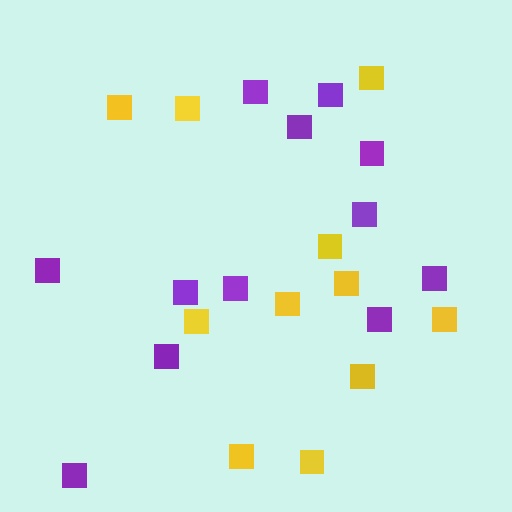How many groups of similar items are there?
There are 2 groups: one group of yellow squares (11) and one group of purple squares (12).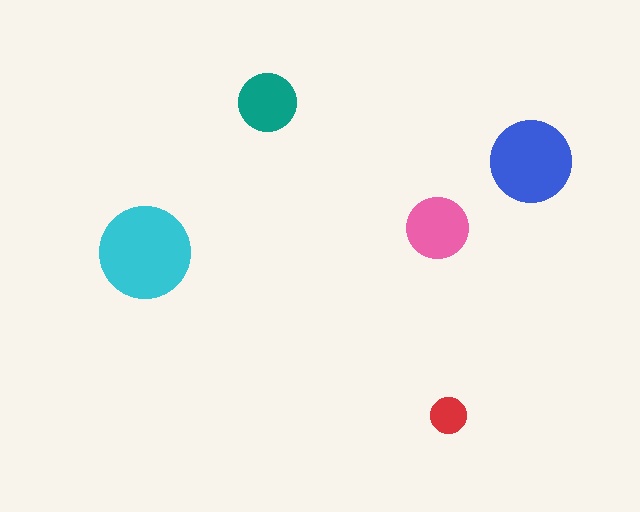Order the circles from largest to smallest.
the cyan one, the blue one, the pink one, the teal one, the red one.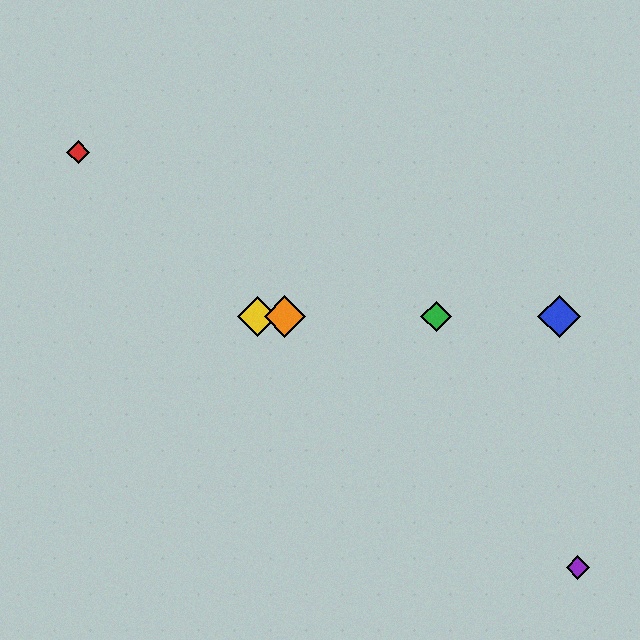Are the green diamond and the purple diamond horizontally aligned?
No, the green diamond is at y≈317 and the purple diamond is at y≈567.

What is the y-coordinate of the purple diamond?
The purple diamond is at y≈567.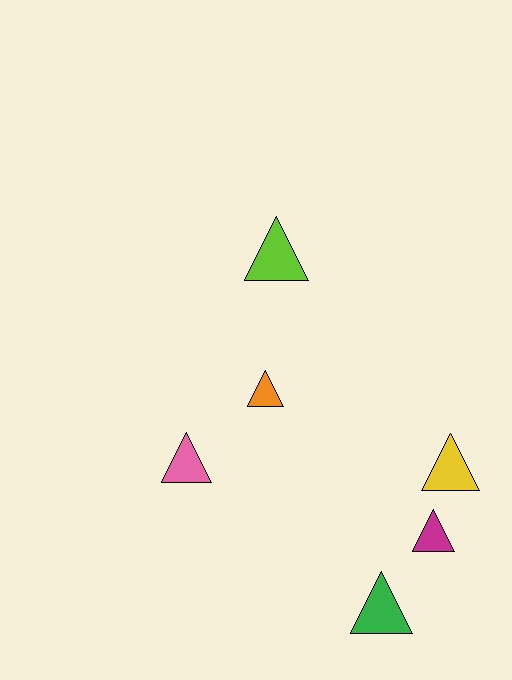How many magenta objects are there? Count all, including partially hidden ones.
There is 1 magenta object.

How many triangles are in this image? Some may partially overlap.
There are 6 triangles.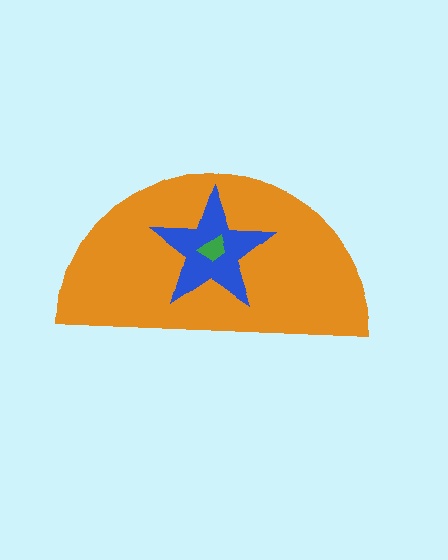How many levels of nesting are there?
3.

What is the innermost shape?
The green trapezoid.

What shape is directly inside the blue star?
The green trapezoid.